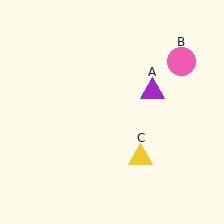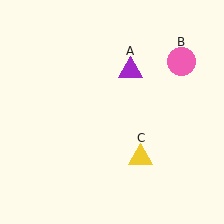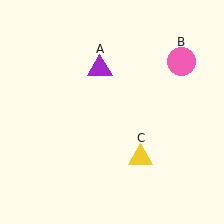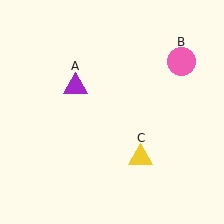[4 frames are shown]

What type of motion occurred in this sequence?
The purple triangle (object A) rotated counterclockwise around the center of the scene.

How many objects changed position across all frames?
1 object changed position: purple triangle (object A).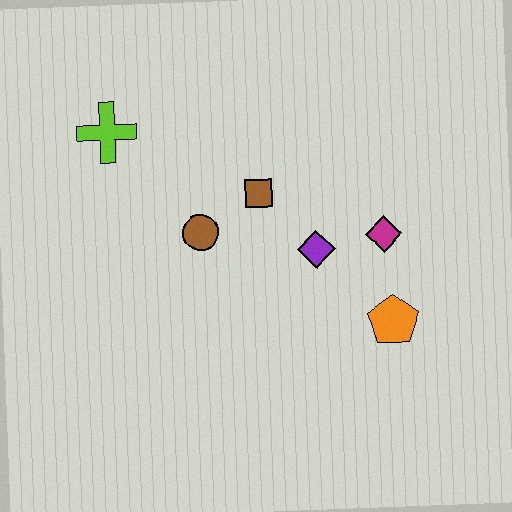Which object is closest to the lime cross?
The brown circle is closest to the lime cross.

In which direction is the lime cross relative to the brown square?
The lime cross is to the left of the brown square.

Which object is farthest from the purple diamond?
The lime cross is farthest from the purple diamond.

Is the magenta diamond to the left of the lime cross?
No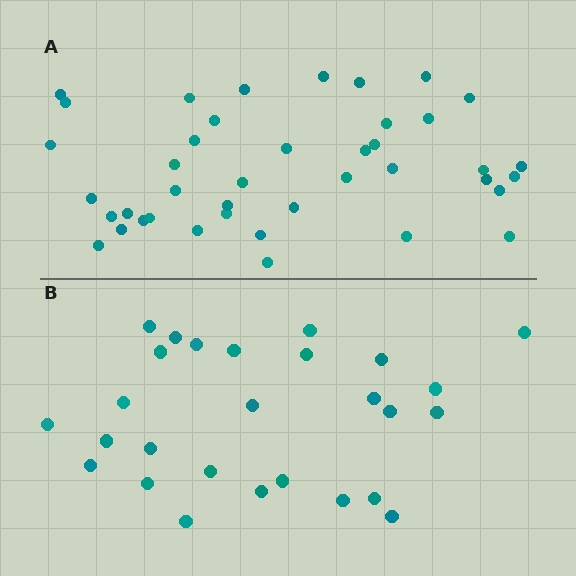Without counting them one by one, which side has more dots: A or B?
Region A (the top region) has more dots.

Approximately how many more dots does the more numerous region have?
Region A has approximately 15 more dots than region B.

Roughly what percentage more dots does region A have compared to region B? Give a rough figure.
About 50% more.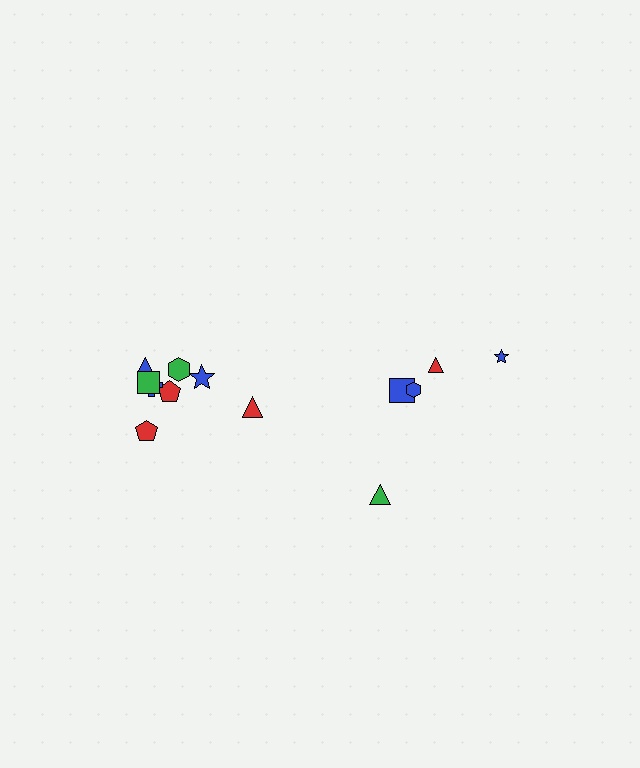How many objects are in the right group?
There are 5 objects.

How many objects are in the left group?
There are 8 objects.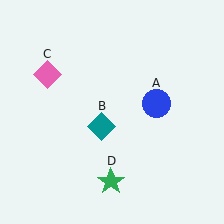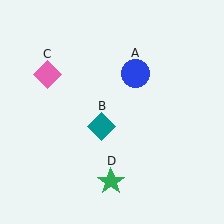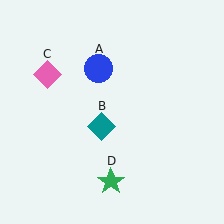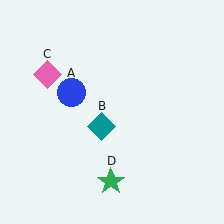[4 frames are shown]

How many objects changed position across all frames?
1 object changed position: blue circle (object A).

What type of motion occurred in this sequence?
The blue circle (object A) rotated counterclockwise around the center of the scene.